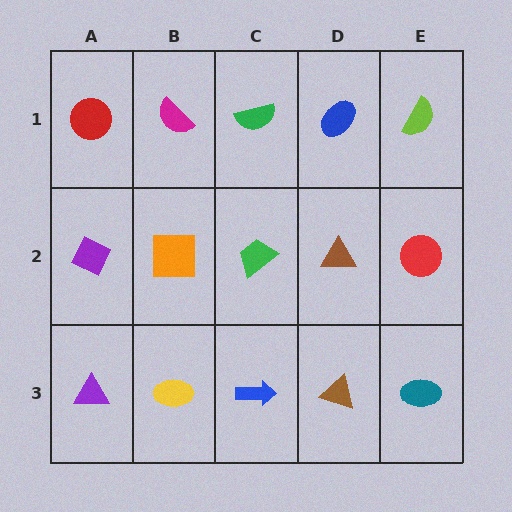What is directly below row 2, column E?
A teal ellipse.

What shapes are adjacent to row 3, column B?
An orange square (row 2, column B), a purple triangle (row 3, column A), a blue arrow (row 3, column C).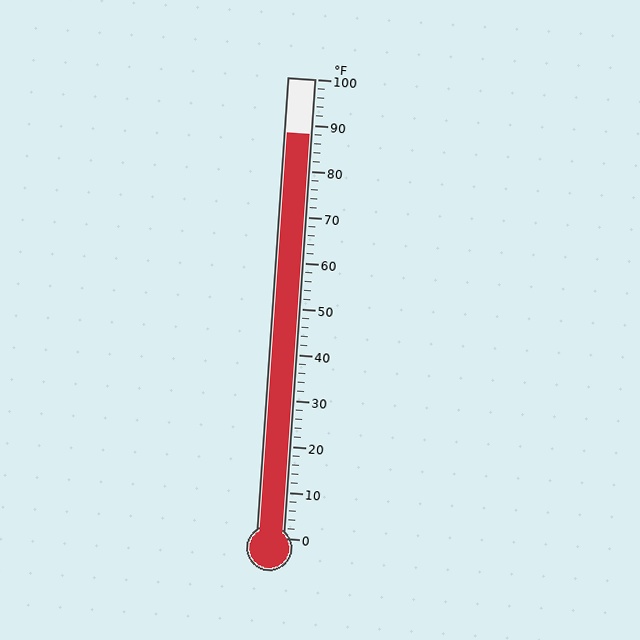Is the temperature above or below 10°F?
The temperature is above 10°F.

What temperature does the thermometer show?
The thermometer shows approximately 88°F.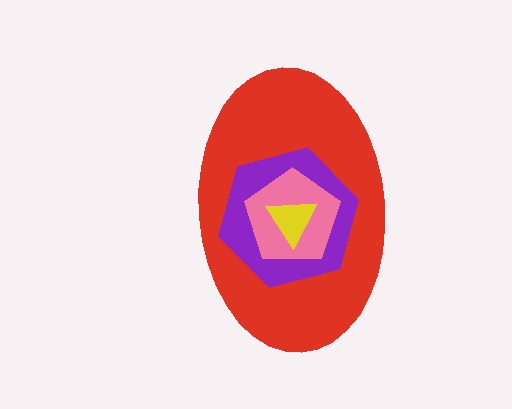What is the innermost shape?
The yellow triangle.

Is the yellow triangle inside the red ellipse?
Yes.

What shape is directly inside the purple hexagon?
The pink pentagon.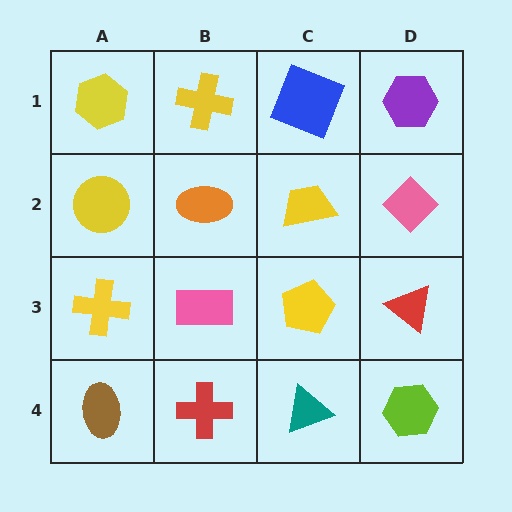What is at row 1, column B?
A yellow cross.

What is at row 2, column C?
A yellow trapezoid.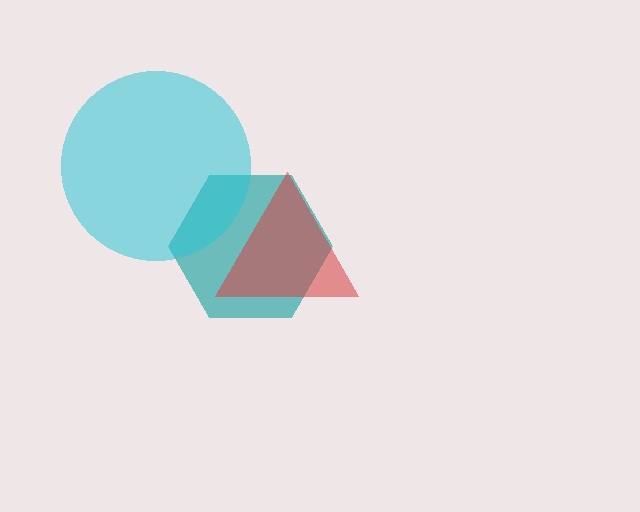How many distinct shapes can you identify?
There are 3 distinct shapes: a teal hexagon, a red triangle, a cyan circle.